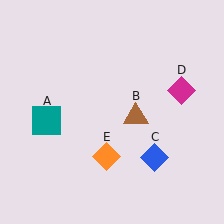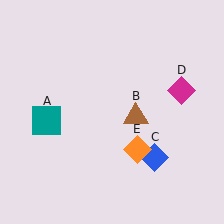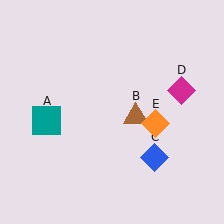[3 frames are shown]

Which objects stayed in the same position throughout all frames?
Teal square (object A) and brown triangle (object B) and blue diamond (object C) and magenta diamond (object D) remained stationary.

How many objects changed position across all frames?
1 object changed position: orange diamond (object E).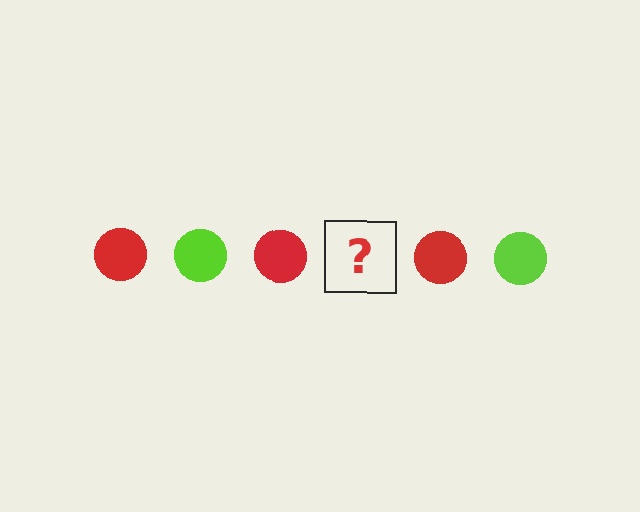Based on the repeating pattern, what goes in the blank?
The blank should be a lime circle.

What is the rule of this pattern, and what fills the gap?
The rule is that the pattern cycles through red, lime circles. The gap should be filled with a lime circle.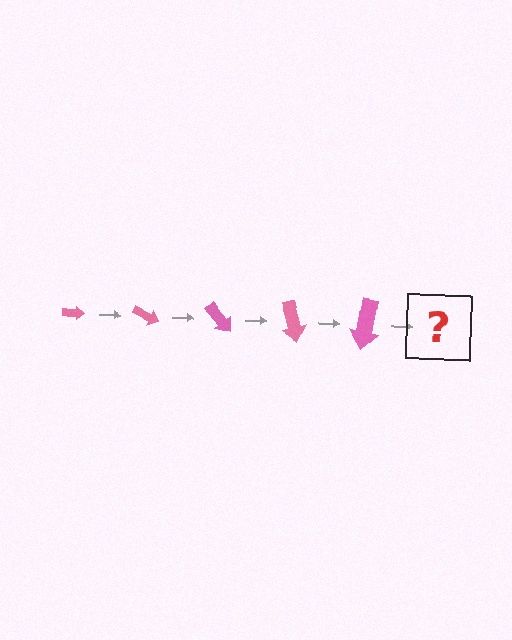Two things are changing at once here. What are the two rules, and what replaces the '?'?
The two rules are that the arrow grows larger each step and it rotates 25 degrees each step. The '?' should be an arrow, larger than the previous one and rotated 125 degrees from the start.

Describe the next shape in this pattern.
It should be an arrow, larger than the previous one and rotated 125 degrees from the start.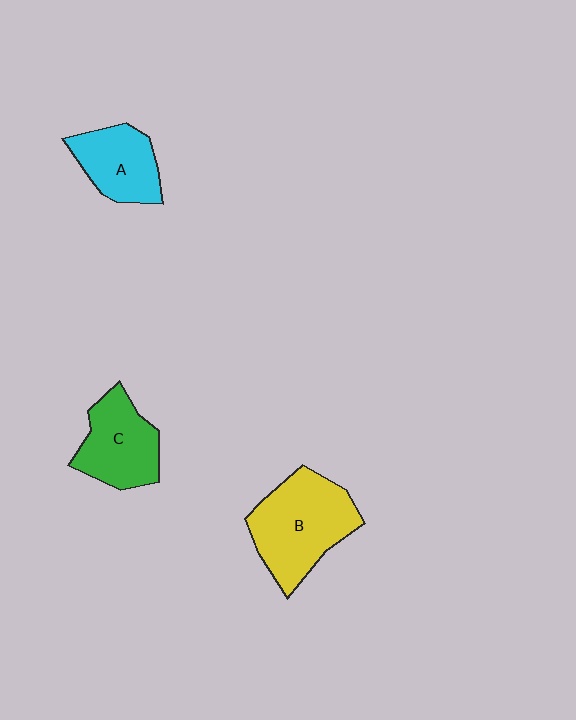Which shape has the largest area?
Shape B (yellow).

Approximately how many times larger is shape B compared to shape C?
Approximately 1.4 times.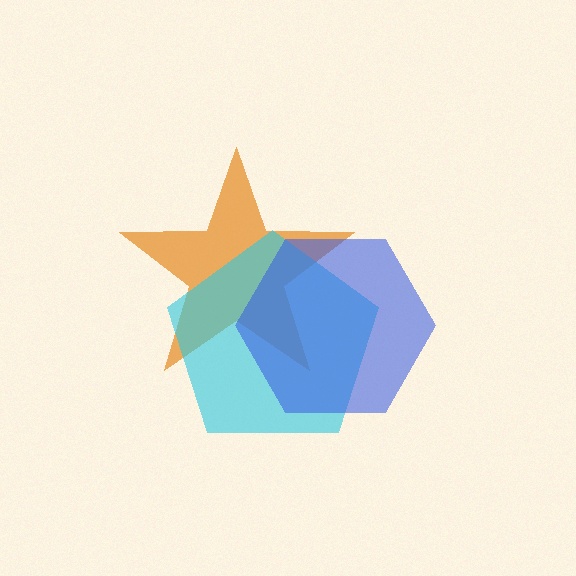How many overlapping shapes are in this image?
There are 3 overlapping shapes in the image.